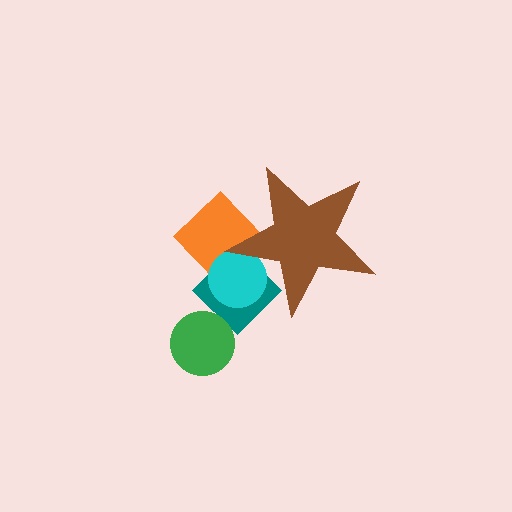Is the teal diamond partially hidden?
Yes, the teal diamond is partially hidden behind the brown star.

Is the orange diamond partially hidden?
Yes, the orange diamond is partially hidden behind the brown star.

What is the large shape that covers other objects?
A brown star.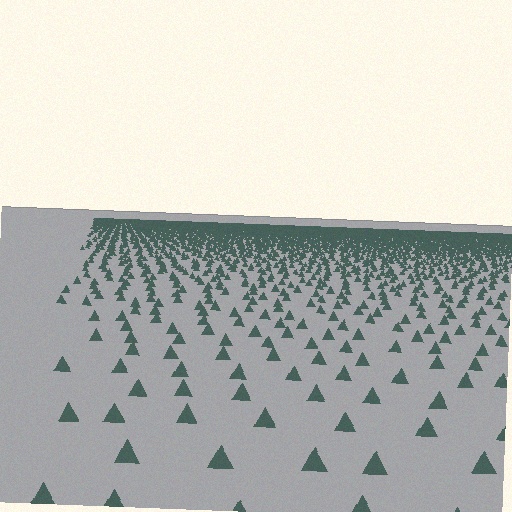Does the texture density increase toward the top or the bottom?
Density increases toward the top.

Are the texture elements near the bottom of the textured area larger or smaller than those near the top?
Larger. Near the bottom, elements are closer to the viewer and appear at a bigger on-screen size.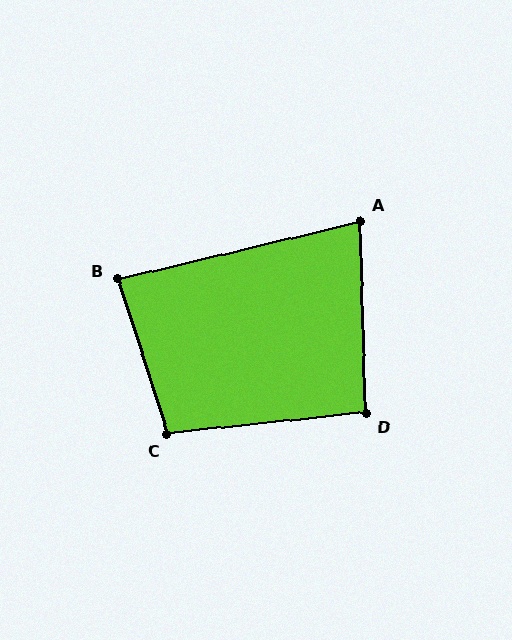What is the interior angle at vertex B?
Approximately 86 degrees (approximately right).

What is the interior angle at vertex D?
Approximately 94 degrees (approximately right).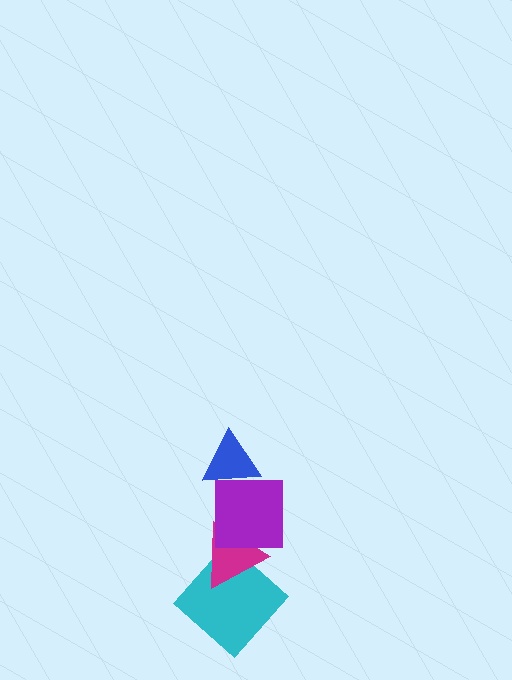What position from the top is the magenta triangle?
The magenta triangle is 3rd from the top.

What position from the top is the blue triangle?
The blue triangle is 1st from the top.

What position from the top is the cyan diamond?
The cyan diamond is 4th from the top.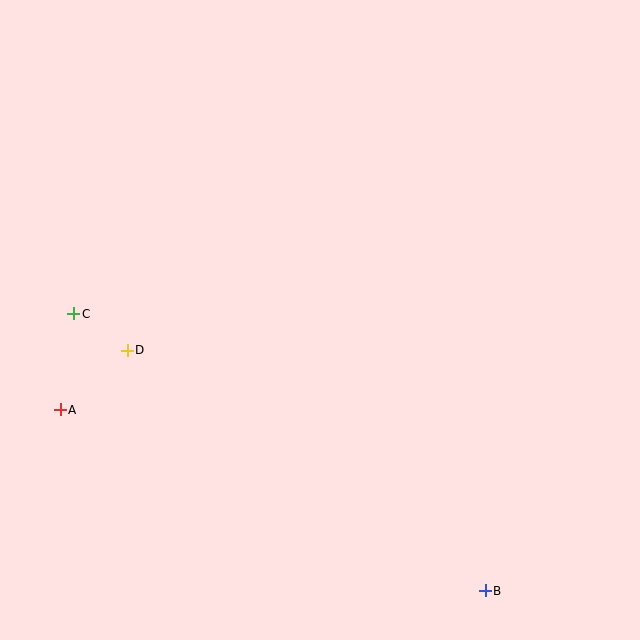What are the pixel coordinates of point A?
Point A is at (60, 410).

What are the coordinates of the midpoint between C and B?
The midpoint between C and B is at (280, 452).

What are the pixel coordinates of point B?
Point B is at (485, 591).